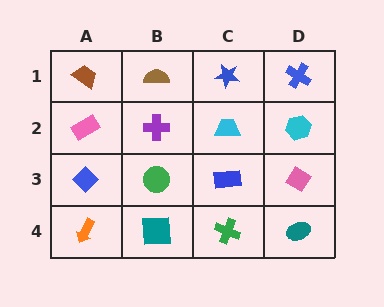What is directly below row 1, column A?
A pink rectangle.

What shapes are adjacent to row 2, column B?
A brown semicircle (row 1, column B), a green circle (row 3, column B), a pink rectangle (row 2, column A), a cyan trapezoid (row 2, column C).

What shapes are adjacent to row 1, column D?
A cyan hexagon (row 2, column D), a blue star (row 1, column C).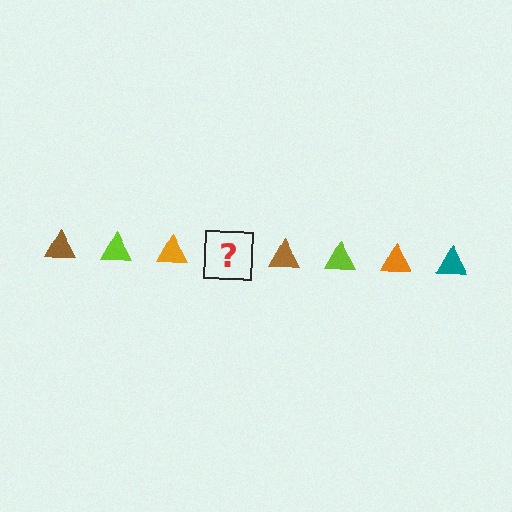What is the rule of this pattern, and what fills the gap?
The rule is that the pattern cycles through brown, lime, orange, teal triangles. The gap should be filled with a teal triangle.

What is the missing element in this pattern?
The missing element is a teal triangle.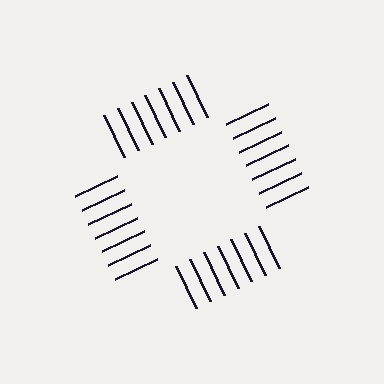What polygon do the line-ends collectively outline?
An illusory square — the line segments terminate on its edges but no continuous stroke is drawn.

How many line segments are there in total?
28 — 7 along each of the 4 edges.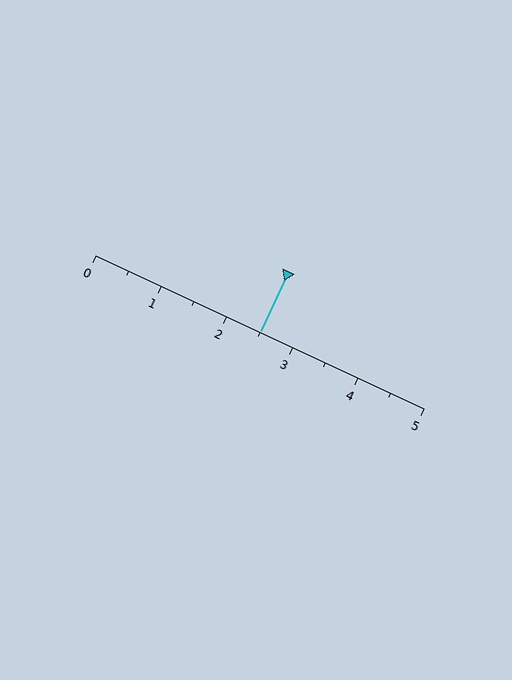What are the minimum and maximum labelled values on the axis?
The axis runs from 0 to 5.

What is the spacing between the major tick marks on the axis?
The major ticks are spaced 1 apart.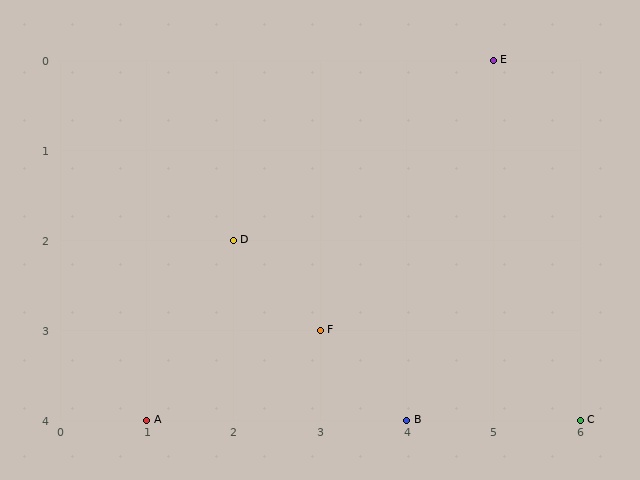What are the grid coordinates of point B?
Point B is at grid coordinates (4, 4).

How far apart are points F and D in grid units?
Points F and D are 1 column and 1 row apart (about 1.4 grid units diagonally).